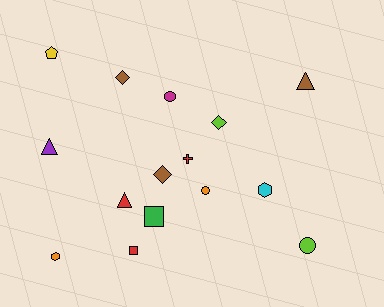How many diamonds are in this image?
There are 3 diamonds.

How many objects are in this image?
There are 15 objects.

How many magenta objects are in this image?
There is 1 magenta object.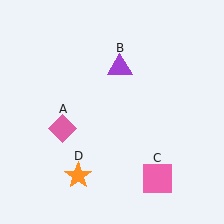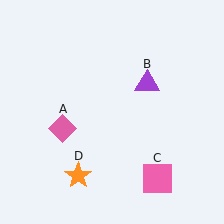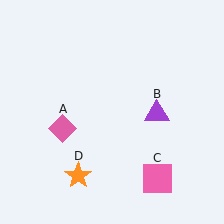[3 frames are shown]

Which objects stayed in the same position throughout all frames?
Pink diamond (object A) and pink square (object C) and orange star (object D) remained stationary.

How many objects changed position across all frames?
1 object changed position: purple triangle (object B).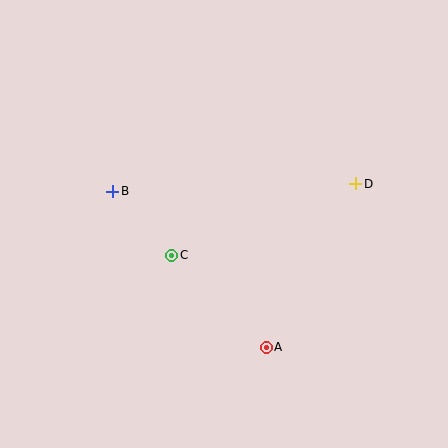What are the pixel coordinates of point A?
Point A is at (266, 347).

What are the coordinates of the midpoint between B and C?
The midpoint between B and C is at (142, 223).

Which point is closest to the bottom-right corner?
Point A is closest to the bottom-right corner.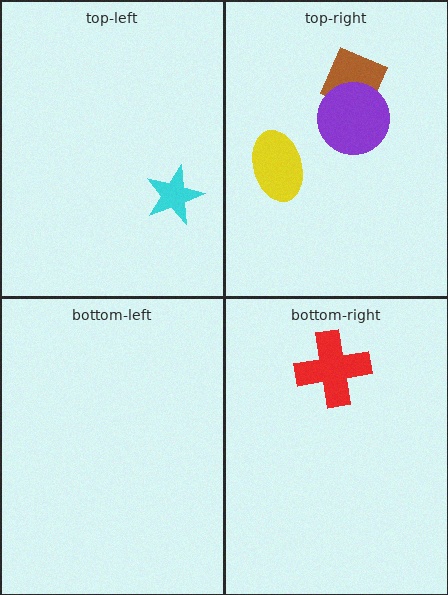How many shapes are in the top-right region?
3.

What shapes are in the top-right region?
The yellow ellipse, the brown diamond, the purple circle.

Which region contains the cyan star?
The top-left region.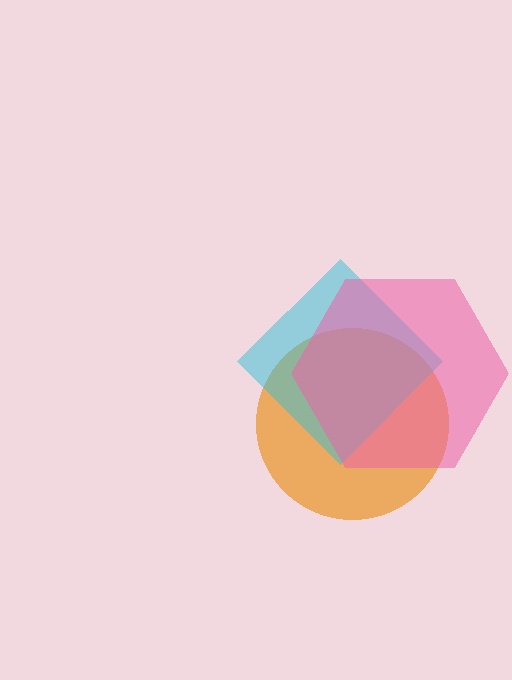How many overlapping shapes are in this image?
There are 3 overlapping shapes in the image.